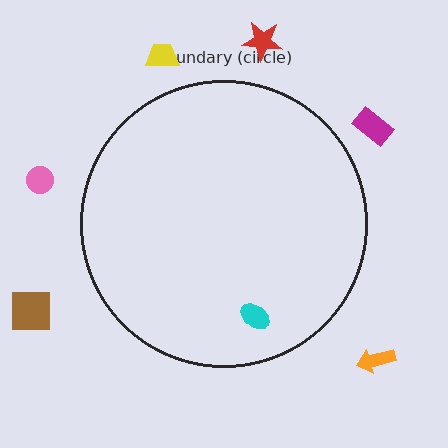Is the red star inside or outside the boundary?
Outside.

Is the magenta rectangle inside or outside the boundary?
Outside.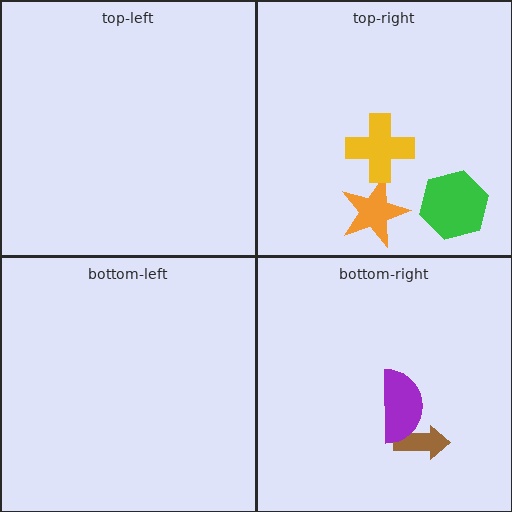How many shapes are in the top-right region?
3.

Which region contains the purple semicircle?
The bottom-right region.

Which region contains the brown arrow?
The bottom-right region.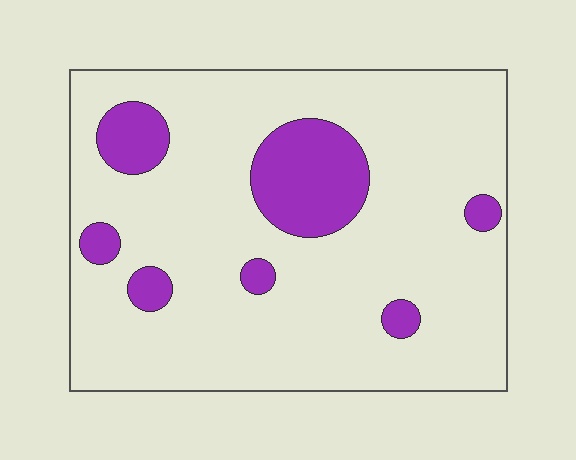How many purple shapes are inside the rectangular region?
7.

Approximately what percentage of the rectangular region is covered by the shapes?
Approximately 15%.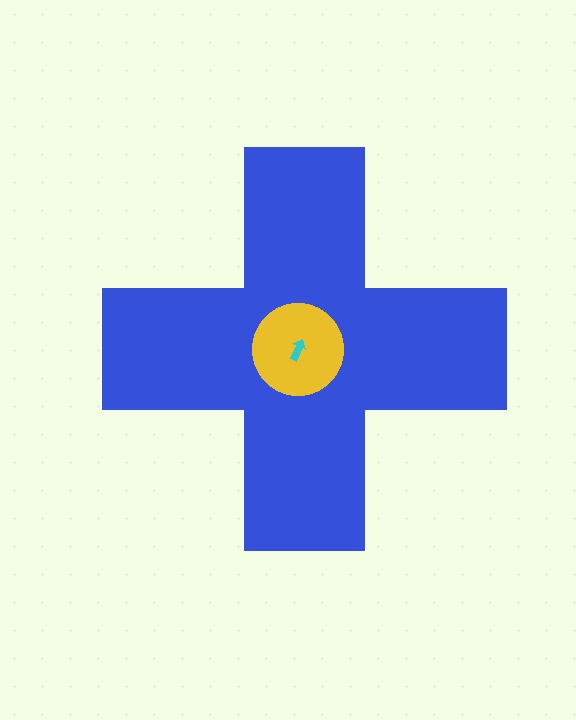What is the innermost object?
The cyan arrow.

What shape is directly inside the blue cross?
The yellow circle.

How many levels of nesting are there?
3.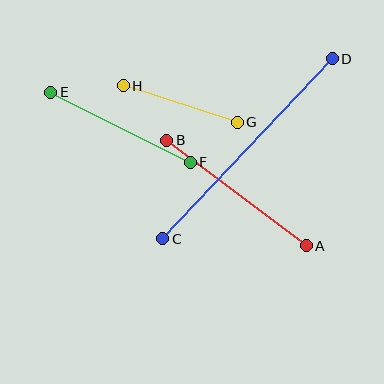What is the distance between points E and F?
The distance is approximately 156 pixels.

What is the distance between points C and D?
The distance is approximately 247 pixels.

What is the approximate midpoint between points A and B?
The midpoint is at approximately (237, 193) pixels.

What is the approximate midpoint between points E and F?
The midpoint is at approximately (120, 127) pixels.